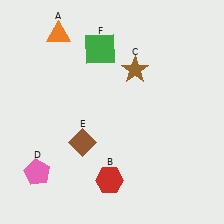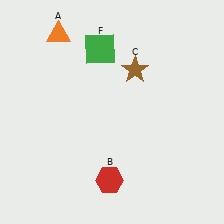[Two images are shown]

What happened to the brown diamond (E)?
The brown diamond (E) was removed in Image 2. It was in the bottom-left area of Image 1.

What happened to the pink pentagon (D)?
The pink pentagon (D) was removed in Image 2. It was in the bottom-left area of Image 1.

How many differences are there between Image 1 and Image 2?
There are 2 differences between the two images.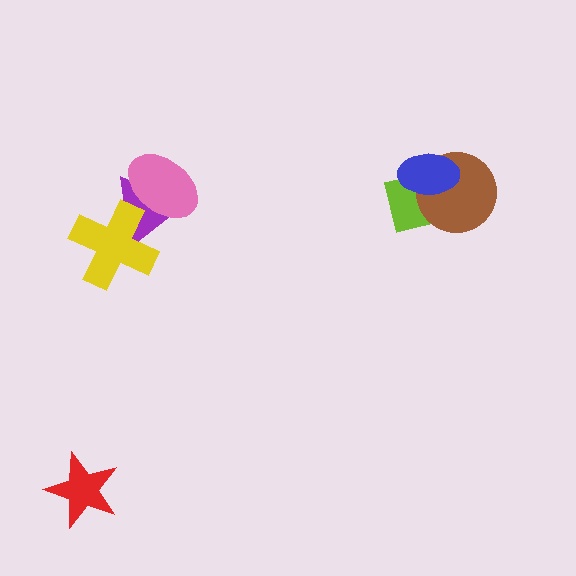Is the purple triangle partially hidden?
Yes, it is partially covered by another shape.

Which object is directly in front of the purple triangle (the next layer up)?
The yellow cross is directly in front of the purple triangle.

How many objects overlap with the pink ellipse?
1 object overlaps with the pink ellipse.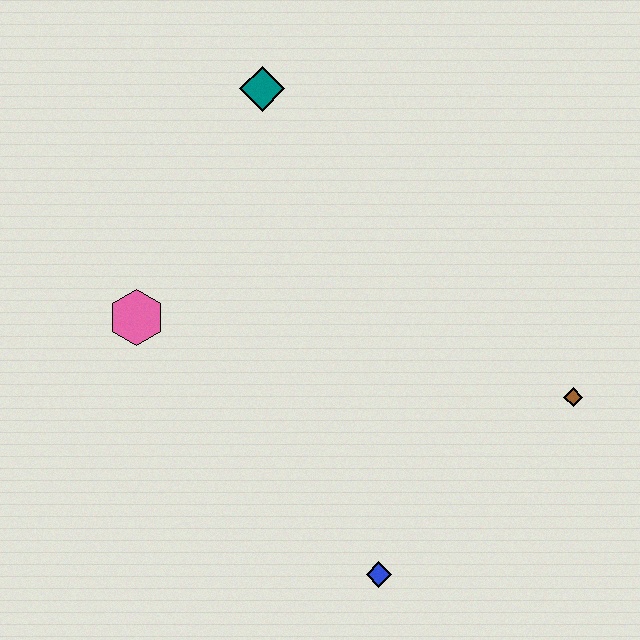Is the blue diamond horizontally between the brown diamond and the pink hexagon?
Yes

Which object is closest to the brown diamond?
The blue diamond is closest to the brown diamond.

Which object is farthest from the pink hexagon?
The brown diamond is farthest from the pink hexagon.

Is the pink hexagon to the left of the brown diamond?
Yes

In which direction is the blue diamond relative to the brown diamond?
The blue diamond is to the left of the brown diamond.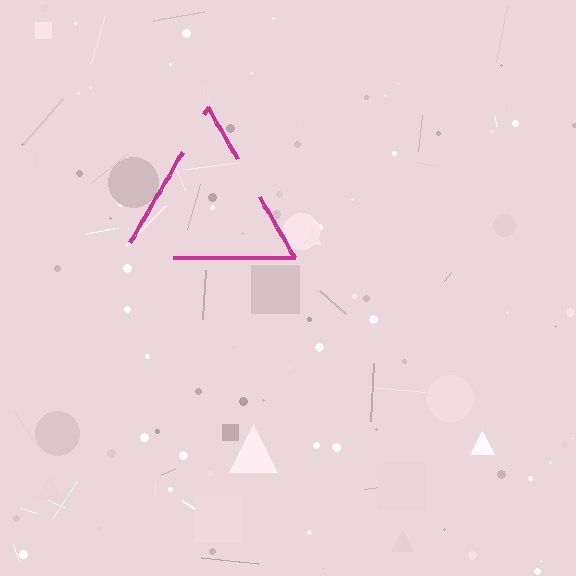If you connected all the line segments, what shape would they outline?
They would outline a triangle.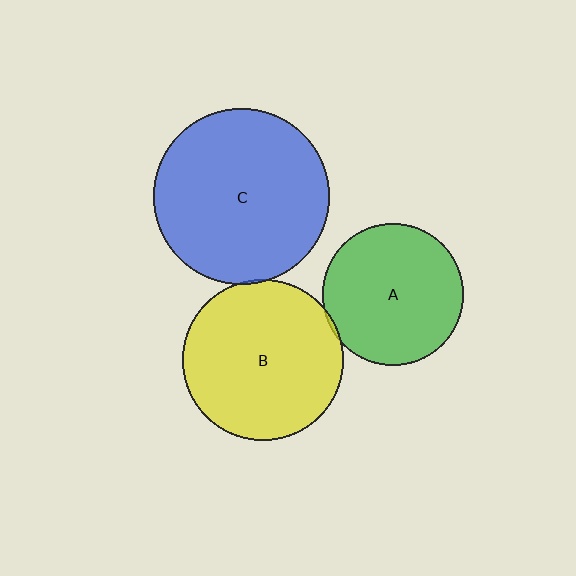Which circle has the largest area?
Circle C (blue).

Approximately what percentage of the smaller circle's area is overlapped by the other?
Approximately 5%.